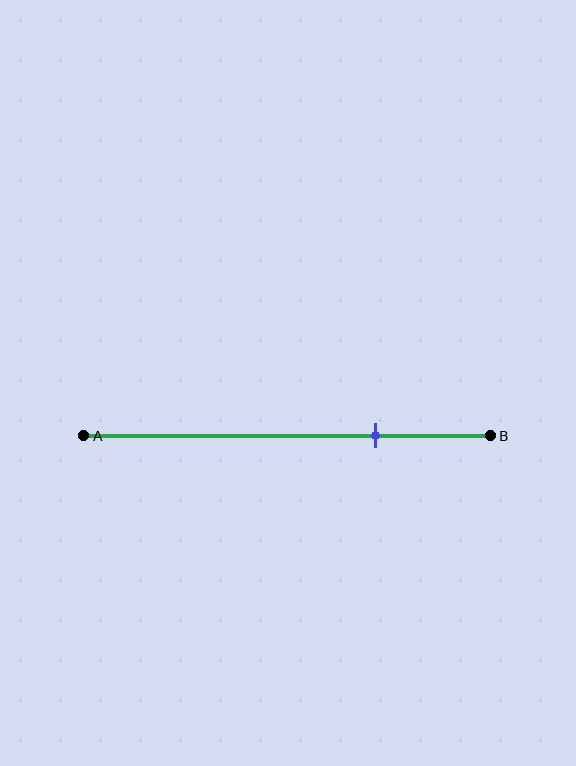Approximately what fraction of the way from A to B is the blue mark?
The blue mark is approximately 70% of the way from A to B.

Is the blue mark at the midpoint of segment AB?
No, the mark is at about 70% from A, not at the 50% midpoint.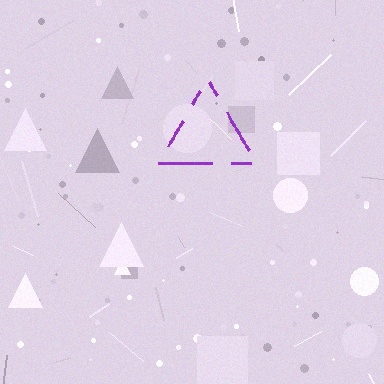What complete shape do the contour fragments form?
The contour fragments form a triangle.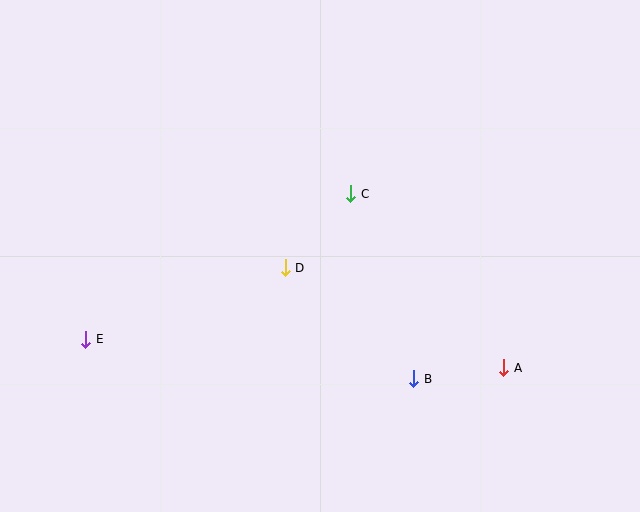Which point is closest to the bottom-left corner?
Point E is closest to the bottom-left corner.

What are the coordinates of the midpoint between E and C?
The midpoint between E and C is at (218, 266).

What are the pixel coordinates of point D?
Point D is at (285, 268).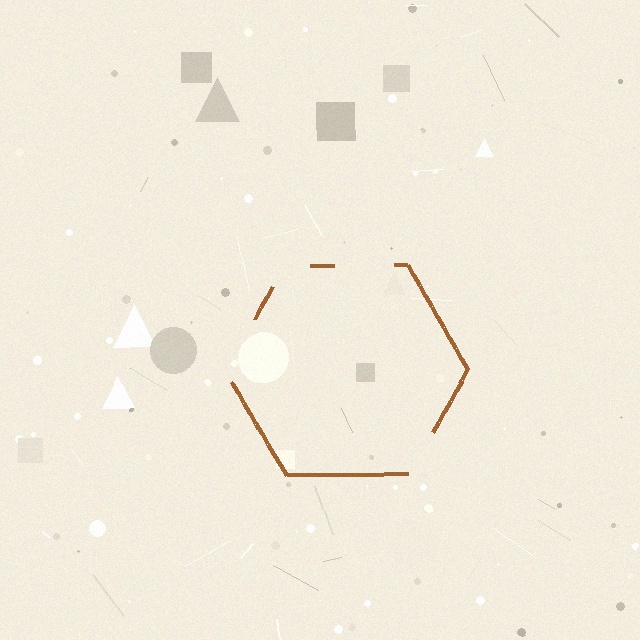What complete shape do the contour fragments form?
The contour fragments form a hexagon.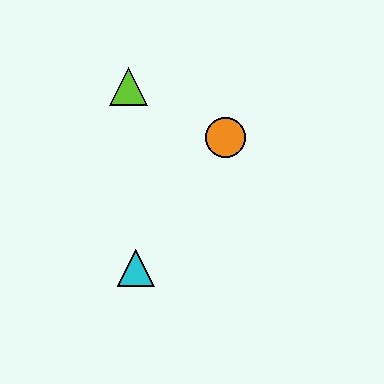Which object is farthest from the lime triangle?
The cyan triangle is farthest from the lime triangle.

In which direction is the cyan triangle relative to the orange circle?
The cyan triangle is below the orange circle.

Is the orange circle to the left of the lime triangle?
No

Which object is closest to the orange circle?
The lime triangle is closest to the orange circle.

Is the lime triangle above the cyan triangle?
Yes